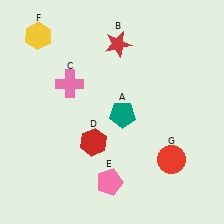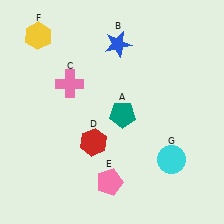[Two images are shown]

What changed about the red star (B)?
In Image 1, B is red. In Image 2, it changed to blue.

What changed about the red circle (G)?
In Image 1, G is red. In Image 2, it changed to cyan.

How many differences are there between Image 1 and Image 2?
There are 2 differences between the two images.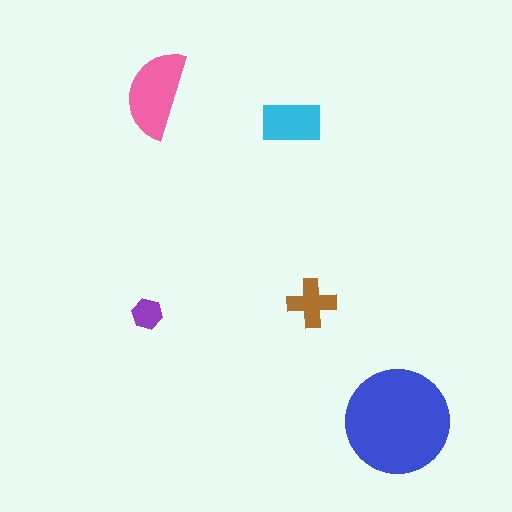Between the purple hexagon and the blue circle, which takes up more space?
The blue circle.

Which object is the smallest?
The purple hexagon.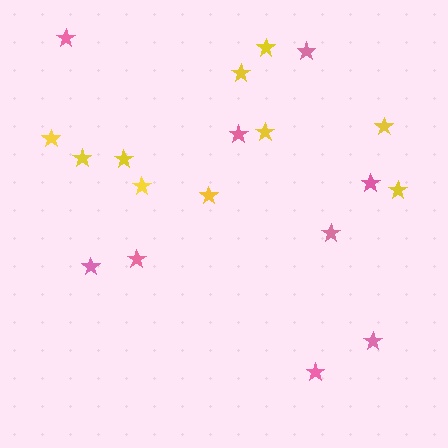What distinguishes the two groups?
There are 2 groups: one group of pink stars (9) and one group of yellow stars (10).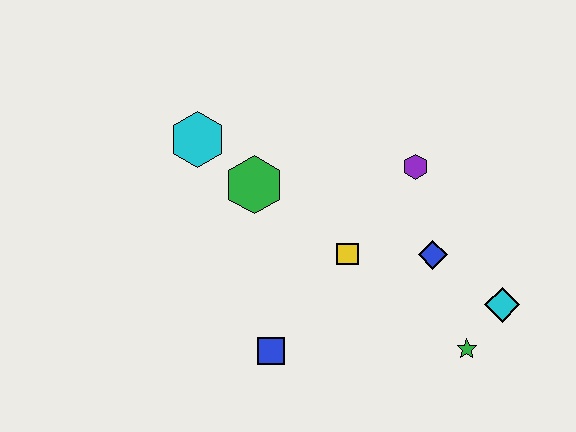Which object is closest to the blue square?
The yellow square is closest to the blue square.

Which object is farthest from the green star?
The cyan hexagon is farthest from the green star.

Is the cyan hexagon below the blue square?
No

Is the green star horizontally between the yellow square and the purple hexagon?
No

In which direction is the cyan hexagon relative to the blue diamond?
The cyan hexagon is to the left of the blue diamond.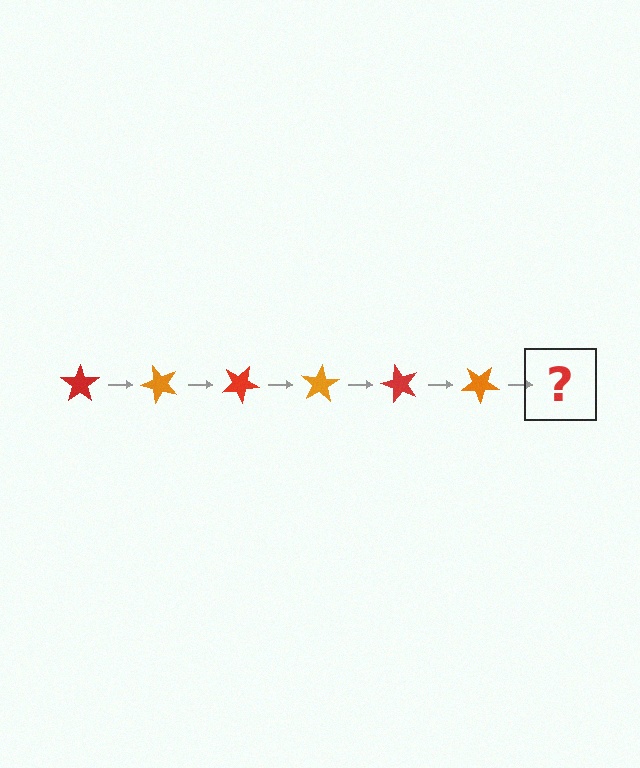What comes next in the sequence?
The next element should be a red star, rotated 300 degrees from the start.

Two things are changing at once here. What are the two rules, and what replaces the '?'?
The two rules are that it rotates 50 degrees each step and the color cycles through red and orange. The '?' should be a red star, rotated 300 degrees from the start.